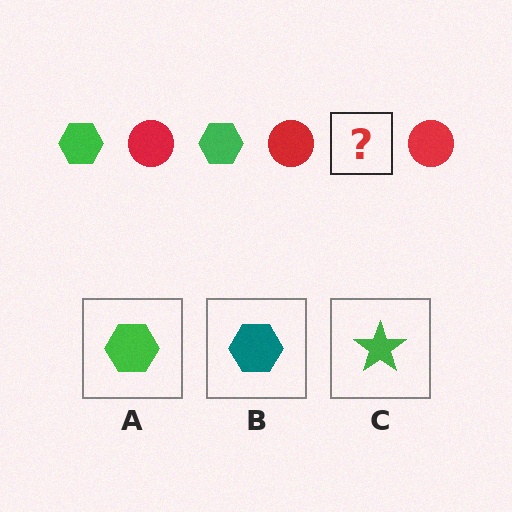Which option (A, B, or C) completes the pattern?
A.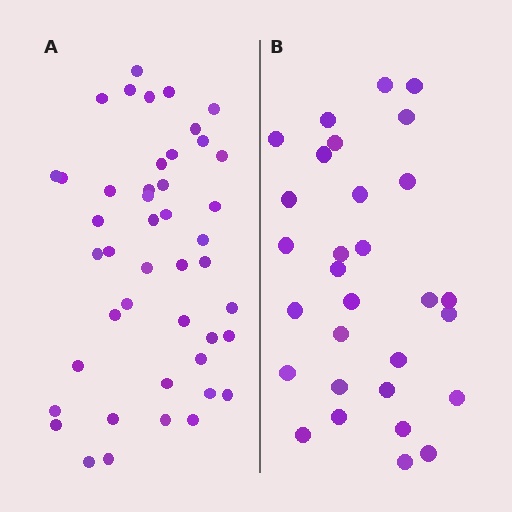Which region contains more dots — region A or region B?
Region A (the left region) has more dots.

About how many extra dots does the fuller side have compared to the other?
Region A has approximately 15 more dots than region B.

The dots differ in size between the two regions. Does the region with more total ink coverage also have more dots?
No. Region B has more total ink coverage because its dots are larger, but region A actually contains more individual dots. Total area can be misleading — the number of items is what matters here.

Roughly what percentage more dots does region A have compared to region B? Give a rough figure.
About 50% more.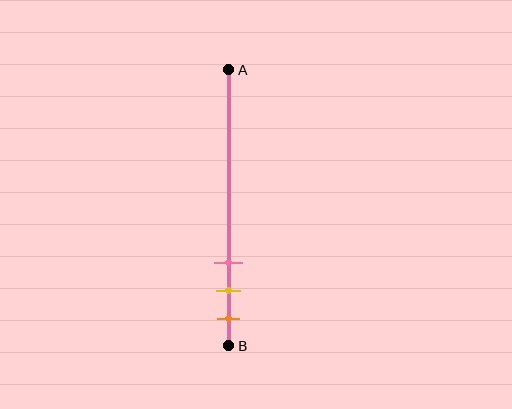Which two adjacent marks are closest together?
The yellow and orange marks are the closest adjacent pair.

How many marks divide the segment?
There are 3 marks dividing the segment.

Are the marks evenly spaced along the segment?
Yes, the marks are approximately evenly spaced.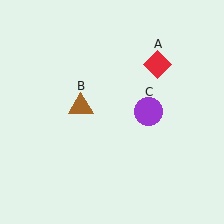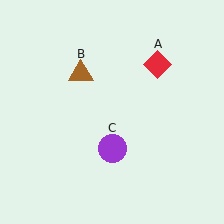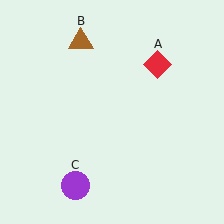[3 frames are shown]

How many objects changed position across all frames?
2 objects changed position: brown triangle (object B), purple circle (object C).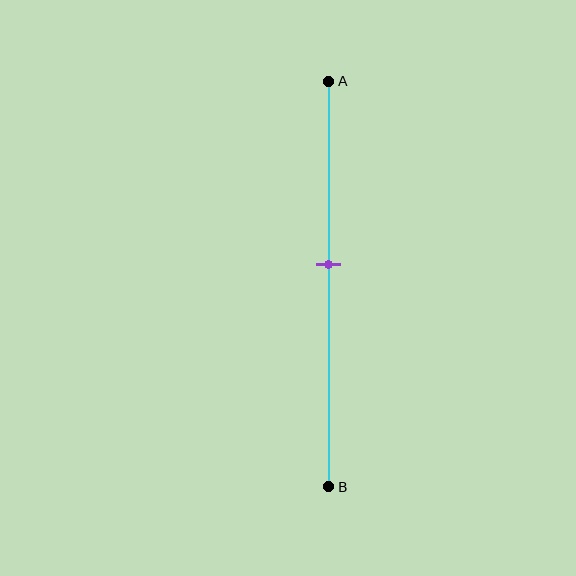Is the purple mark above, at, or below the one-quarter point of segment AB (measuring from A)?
The purple mark is below the one-quarter point of segment AB.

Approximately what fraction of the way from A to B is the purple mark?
The purple mark is approximately 45% of the way from A to B.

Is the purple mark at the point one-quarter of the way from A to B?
No, the mark is at about 45% from A, not at the 25% one-quarter point.